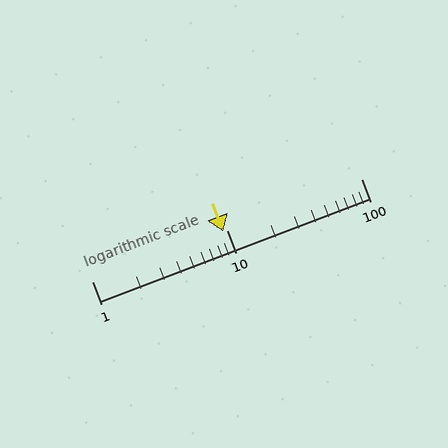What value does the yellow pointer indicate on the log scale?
The pointer indicates approximately 9.4.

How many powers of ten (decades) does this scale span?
The scale spans 2 decades, from 1 to 100.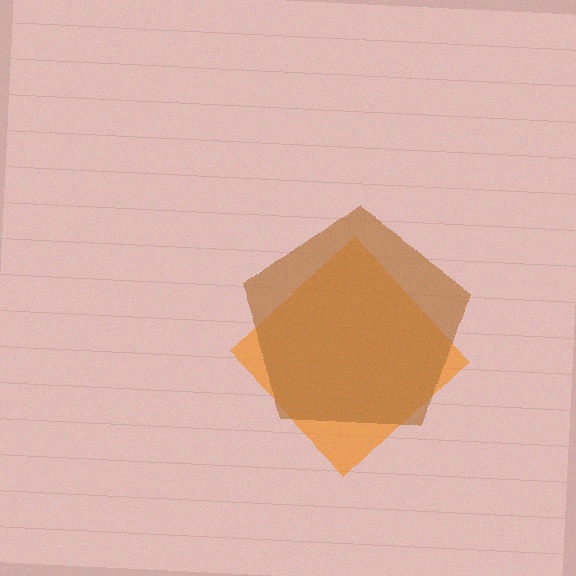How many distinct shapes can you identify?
There are 2 distinct shapes: an orange diamond, a brown pentagon.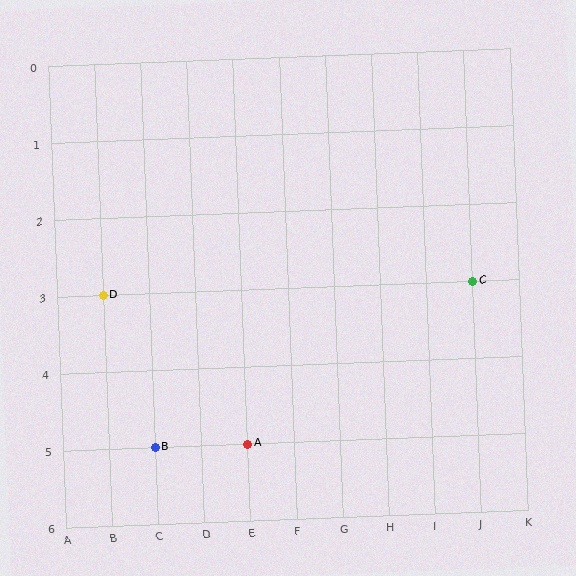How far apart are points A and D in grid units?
Points A and D are 3 columns and 2 rows apart (about 3.6 grid units diagonally).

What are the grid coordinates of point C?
Point C is at grid coordinates (J, 3).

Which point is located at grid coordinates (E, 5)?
Point A is at (E, 5).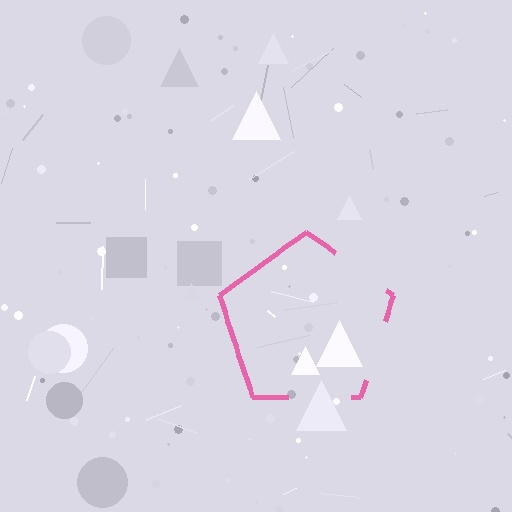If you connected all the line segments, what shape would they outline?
They would outline a pentagon.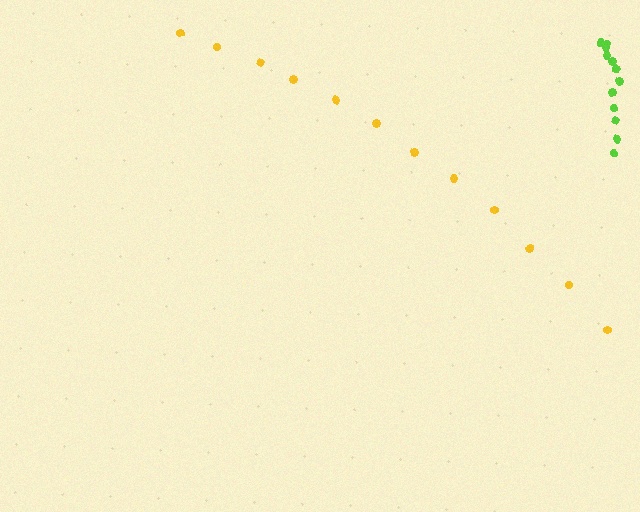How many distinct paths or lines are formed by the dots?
There are 2 distinct paths.